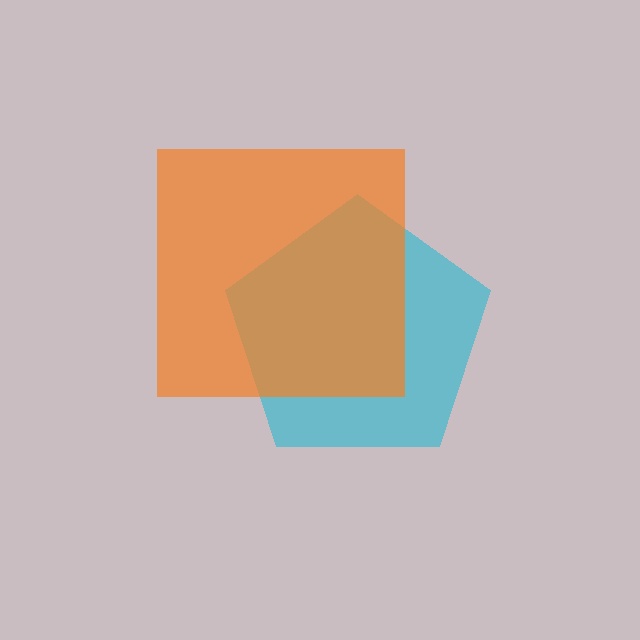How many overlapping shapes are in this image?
There are 2 overlapping shapes in the image.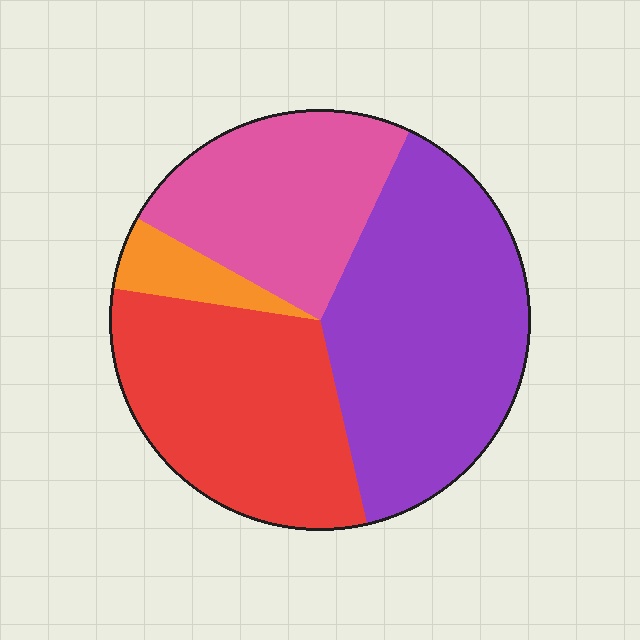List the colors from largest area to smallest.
From largest to smallest: purple, red, pink, orange.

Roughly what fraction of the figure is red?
Red takes up about one third (1/3) of the figure.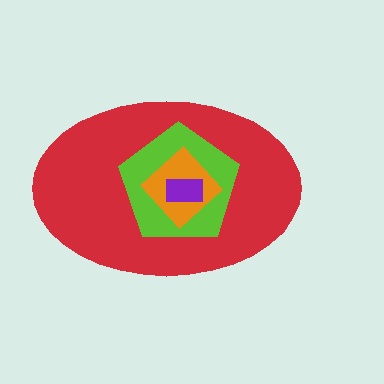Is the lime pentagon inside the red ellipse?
Yes.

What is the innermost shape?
The purple rectangle.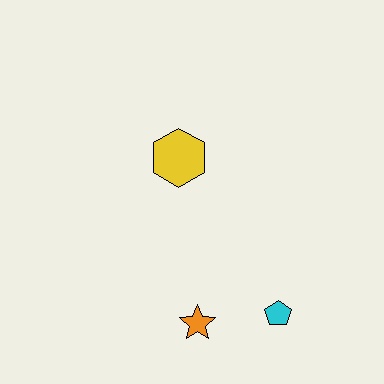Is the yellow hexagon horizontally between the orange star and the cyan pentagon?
No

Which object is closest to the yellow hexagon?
The orange star is closest to the yellow hexagon.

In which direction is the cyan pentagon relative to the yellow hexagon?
The cyan pentagon is below the yellow hexagon.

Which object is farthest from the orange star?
The yellow hexagon is farthest from the orange star.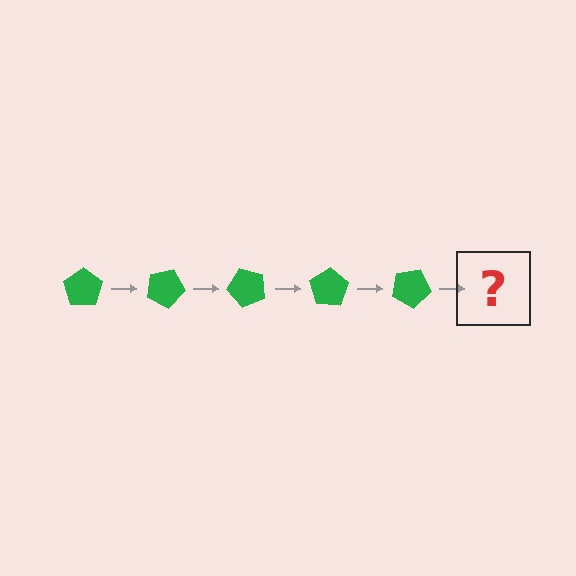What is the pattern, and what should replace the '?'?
The pattern is that the pentagon rotates 25 degrees each step. The '?' should be a green pentagon rotated 125 degrees.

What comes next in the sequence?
The next element should be a green pentagon rotated 125 degrees.